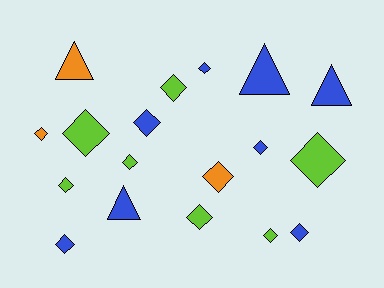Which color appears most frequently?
Blue, with 8 objects.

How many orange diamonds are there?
There are 2 orange diamonds.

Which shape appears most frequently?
Diamond, with 14 objects.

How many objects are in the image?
There are 18 objects.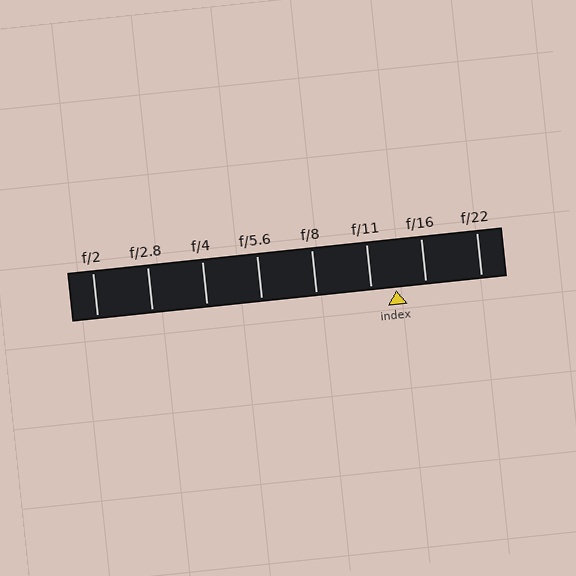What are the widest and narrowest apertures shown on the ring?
The widest aperture shown is f/2 and the narrowest is f/22.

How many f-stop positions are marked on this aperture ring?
There are 8 f-stop positions marked.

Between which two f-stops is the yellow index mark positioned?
The index mark is between f/11 and f/16.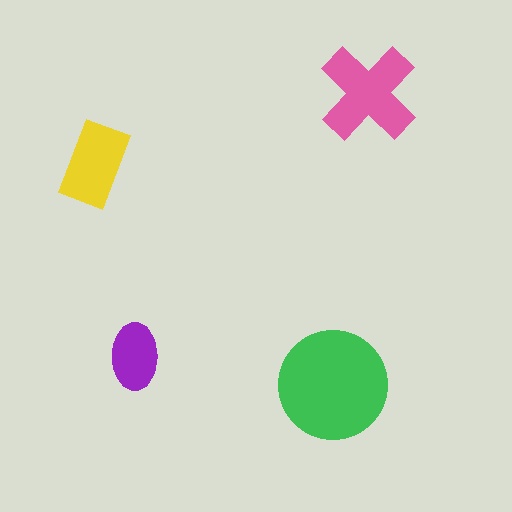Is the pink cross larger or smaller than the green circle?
Smaller.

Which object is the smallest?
The purple ellipse.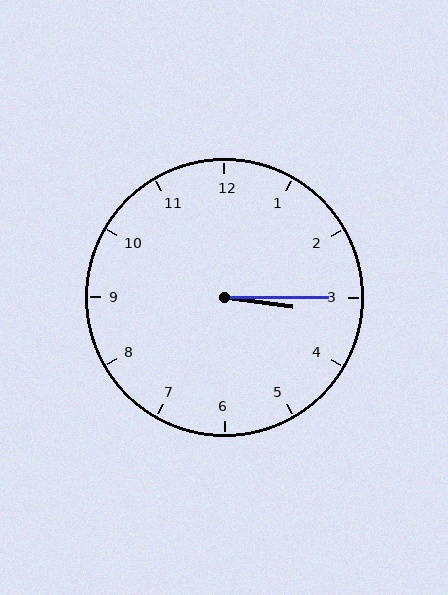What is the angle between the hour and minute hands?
Approximately 8 degrees.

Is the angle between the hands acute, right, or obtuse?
It is acute.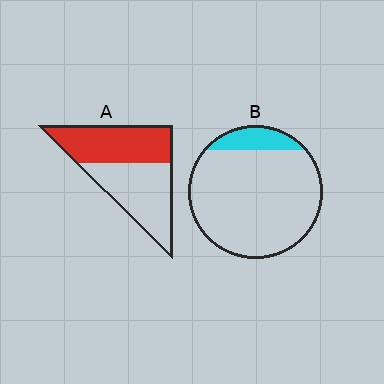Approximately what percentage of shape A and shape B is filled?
A is approximately 50% and B is approximately 15%.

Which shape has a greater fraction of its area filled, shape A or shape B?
Shape A.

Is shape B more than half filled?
No.